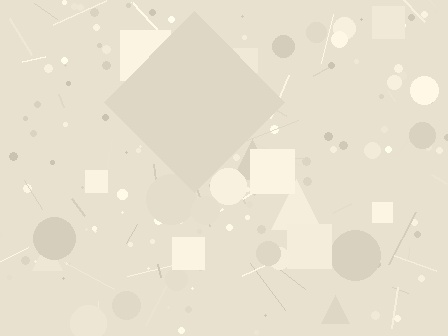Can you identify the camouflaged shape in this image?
The camouflaged shape is a diamond.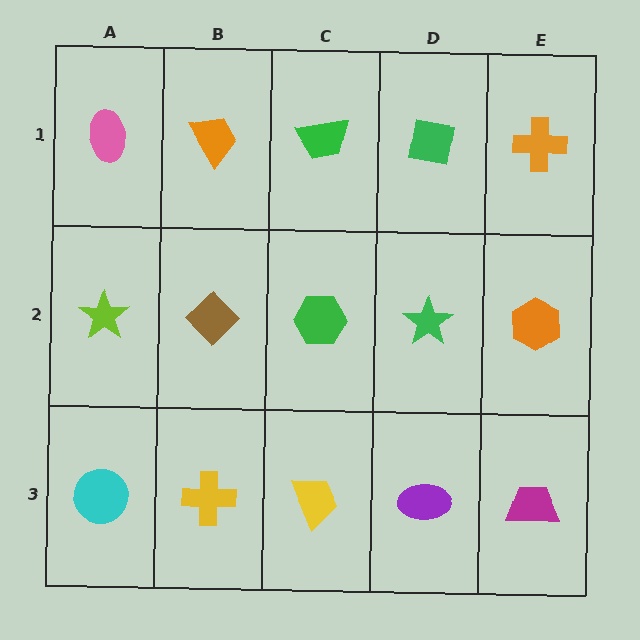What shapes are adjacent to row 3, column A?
A lime star (row 2, column A), a yellow cross (row 3, column B).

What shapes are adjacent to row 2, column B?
An orange trapezoid (row 1, column B), a yellow cross (row 3, column B), a lime star (row 2, column A), a green hexagon (row 2, column C).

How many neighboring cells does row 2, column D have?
4.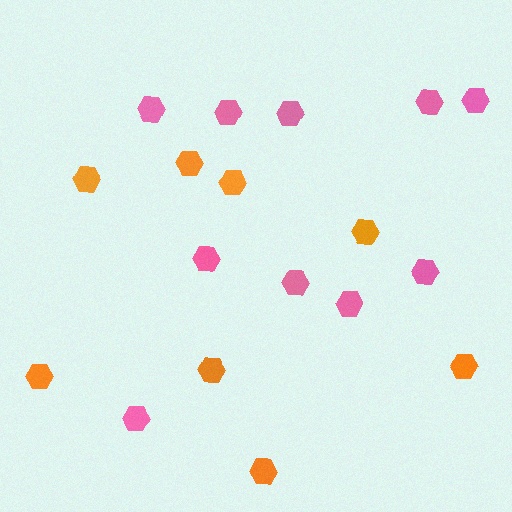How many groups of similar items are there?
There are 2 groups: one group of pink hexagons (10) and one group of orange hexagons (8).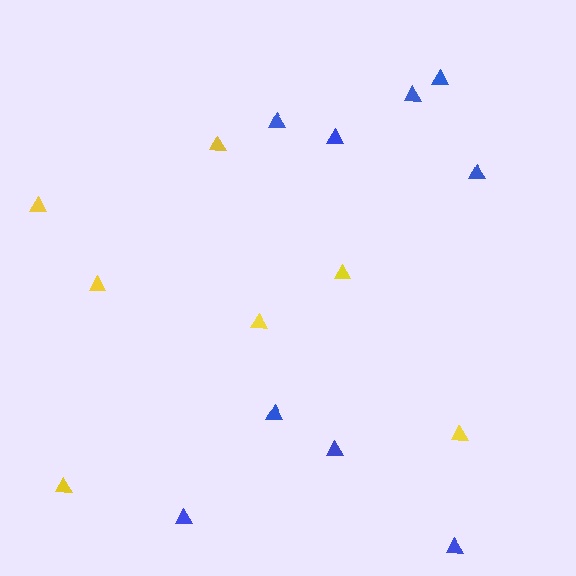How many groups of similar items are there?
There are 2 groups: one group of blue triangles (9) and one group of yellow triangles (7).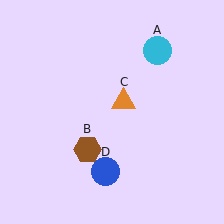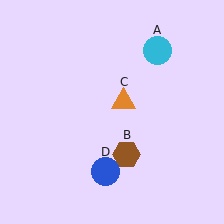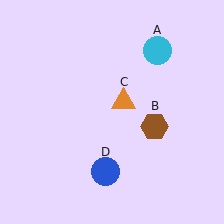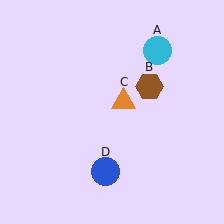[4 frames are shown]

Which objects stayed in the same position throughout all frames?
Cyan circle (object A) and orange triangle (object C) and blue circle (object D) remained stationary.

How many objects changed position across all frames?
1 object changed position: brown hexagon (object B).